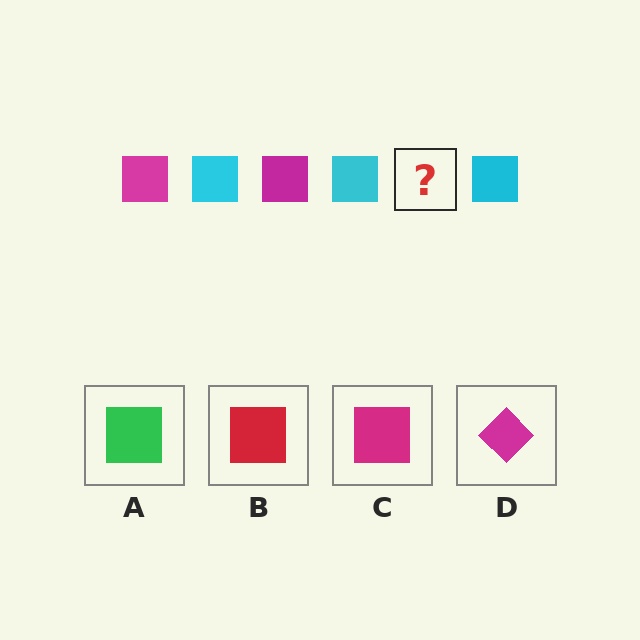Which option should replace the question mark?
Option C.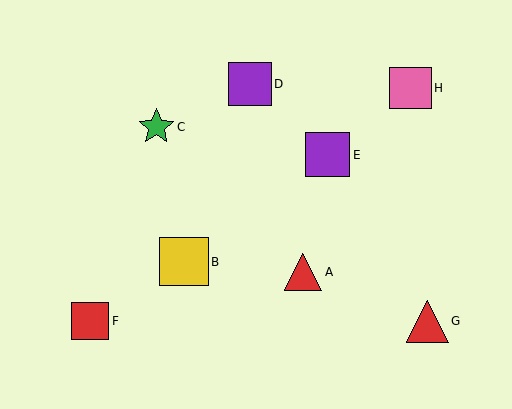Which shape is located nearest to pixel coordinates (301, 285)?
The red triangle (labeled A) at (303, 272) is nearest to that location.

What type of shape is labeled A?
Shape A is a red triangle.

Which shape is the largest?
The yellow square (labeled B) is the largest.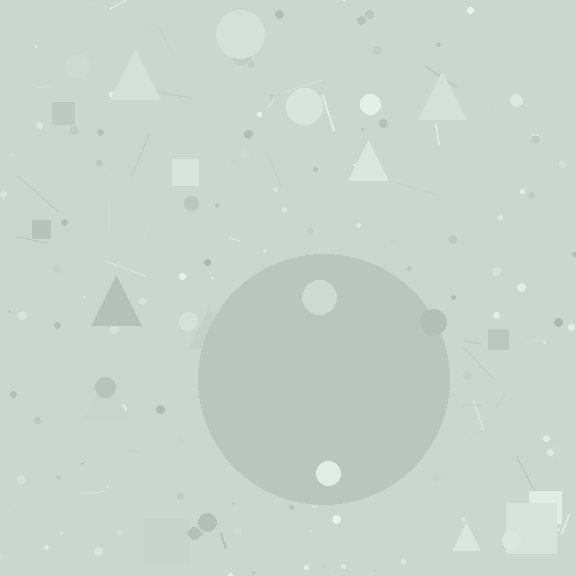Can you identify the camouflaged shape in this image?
The camouflaged shape is a circle.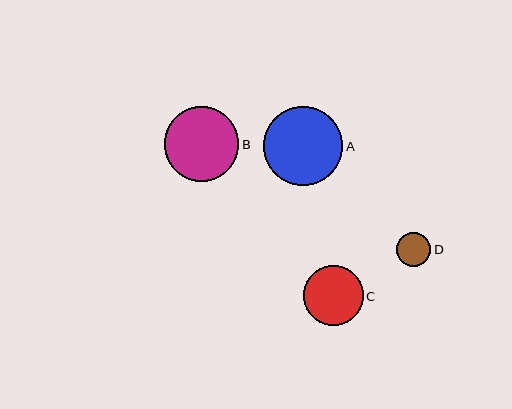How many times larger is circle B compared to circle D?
Circle B is approximately 2.2 times the size of circle D.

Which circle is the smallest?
Circle D is the smallest with a size of approximately 34 pixels.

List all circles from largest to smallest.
From largest to smallest: A, B, C, D.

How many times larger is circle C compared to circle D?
Circle C is approximately 1.7 times the size of circle D.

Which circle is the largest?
Circle A is the largest with a size of approximately 79 pixels.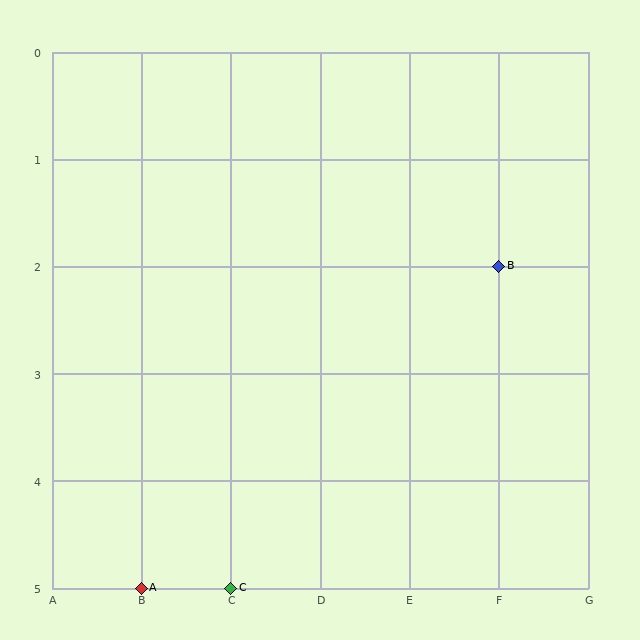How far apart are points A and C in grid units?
Points A and C are 1 column apart.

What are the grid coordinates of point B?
Point B is at grid coordinates (F, 2).